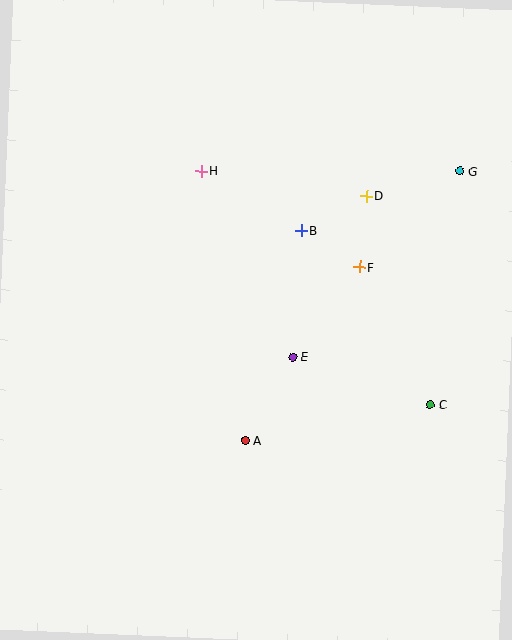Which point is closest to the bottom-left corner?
Point A is closest to the bottom-left corner.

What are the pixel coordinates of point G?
Point G is at (460, 171).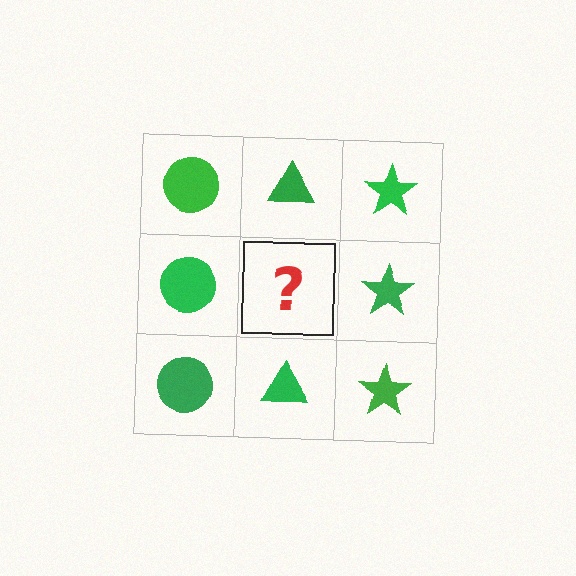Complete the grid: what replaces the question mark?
The question mark should be replaced with a green triangle.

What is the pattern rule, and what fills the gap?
The rule is that each column has a consistent shape. The gap should be filled with a green triangle.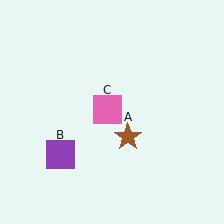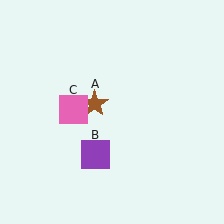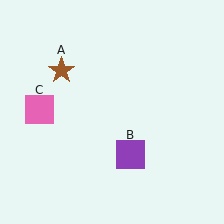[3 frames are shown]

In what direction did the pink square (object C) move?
The pink square (object C) moved left.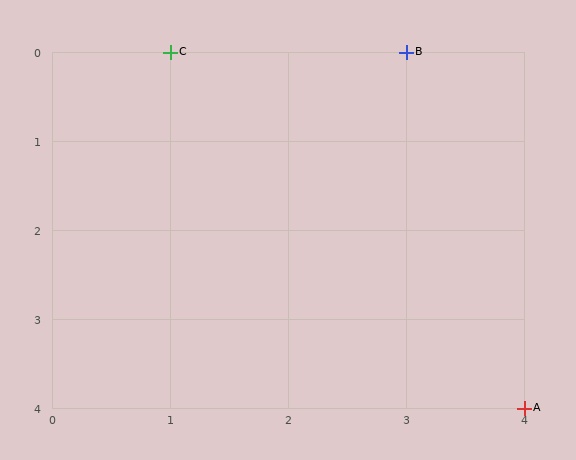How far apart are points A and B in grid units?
Points A and B are 1 column and 4 rows apart (about 4.1 grid units diagonally).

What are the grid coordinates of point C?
Point C is at grid coordinates (1, 0).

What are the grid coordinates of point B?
Point B is at grid coordinates (3, 0).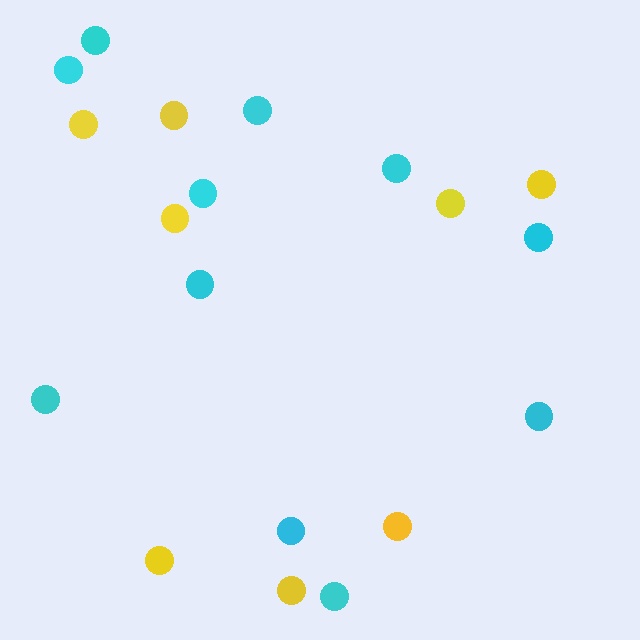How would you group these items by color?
There are 2 groups: one group of cyan circles (11) and one group of yellow circles (8).